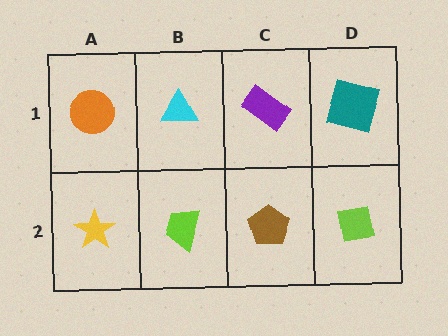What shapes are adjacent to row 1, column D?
A lime square (row 2, column D), a purple rectangle (row 1, column C).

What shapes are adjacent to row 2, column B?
A cyan triangle (row 1, column B), a yellow star (row 2, column A), a brown pentagon (row 2, column C).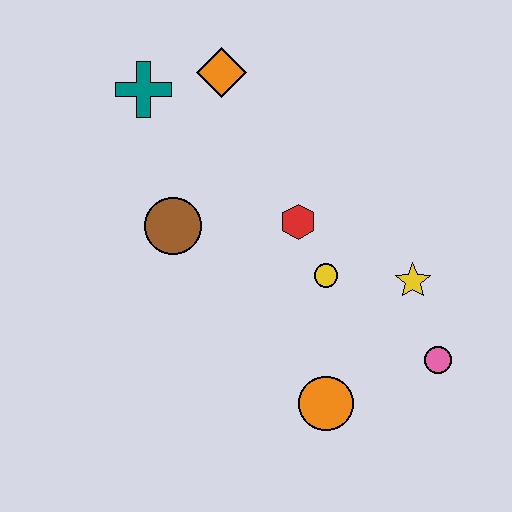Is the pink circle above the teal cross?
No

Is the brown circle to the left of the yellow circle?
Yes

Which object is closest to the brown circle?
The red hexagon is closest to the brown circle.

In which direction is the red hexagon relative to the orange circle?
The red hexagon is above the orange circle.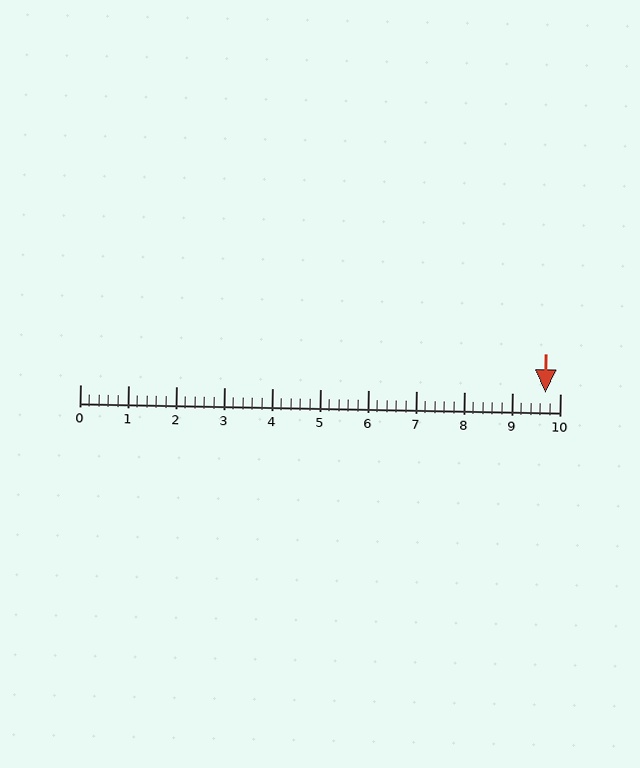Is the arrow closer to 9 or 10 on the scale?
The arrow is closer to 10.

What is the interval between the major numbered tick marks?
The major tick marks are spaced 1 units apart.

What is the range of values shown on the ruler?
The ruler shows values from 0 to 10.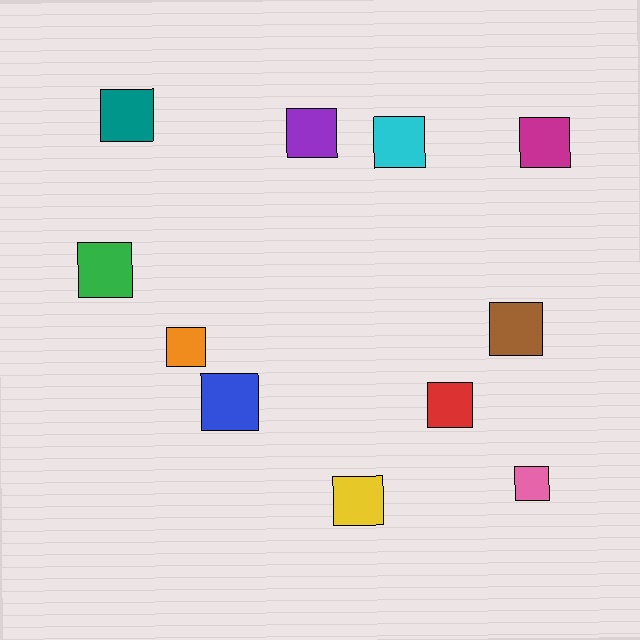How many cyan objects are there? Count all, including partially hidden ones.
There is 1 cyan object.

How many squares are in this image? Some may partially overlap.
There are 11 squares.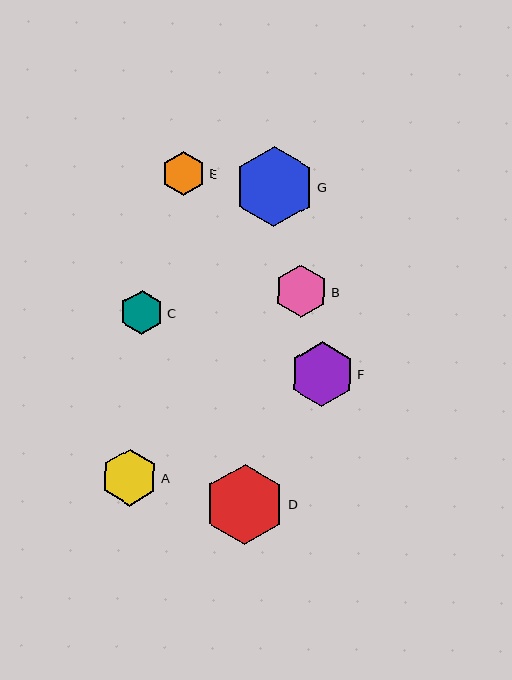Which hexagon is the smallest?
Hexagon C is the smallest with a size of approximately 44 pixels.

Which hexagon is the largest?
Hexagon D is the largest with a size of approximately 81 pixels.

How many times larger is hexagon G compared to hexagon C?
Hexagon G is approximately 1.8 times the size of hexagon C.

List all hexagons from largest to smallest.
From largest to smallest: D, G, F, A, B, E, C.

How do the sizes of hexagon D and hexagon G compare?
Hexagon D and hexagon G are approximately the same size.